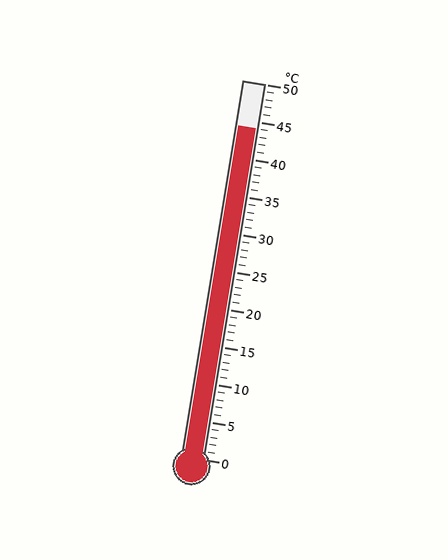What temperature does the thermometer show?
The thermometer shows approximately 44°C.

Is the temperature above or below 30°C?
The temperature is above 30°C.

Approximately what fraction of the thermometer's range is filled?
The thermometer is filled to approximately 90% of its range.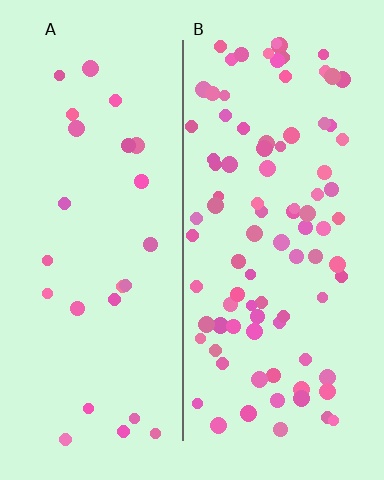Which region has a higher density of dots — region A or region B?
B (the right).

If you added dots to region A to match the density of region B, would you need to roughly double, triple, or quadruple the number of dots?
Approximately triple.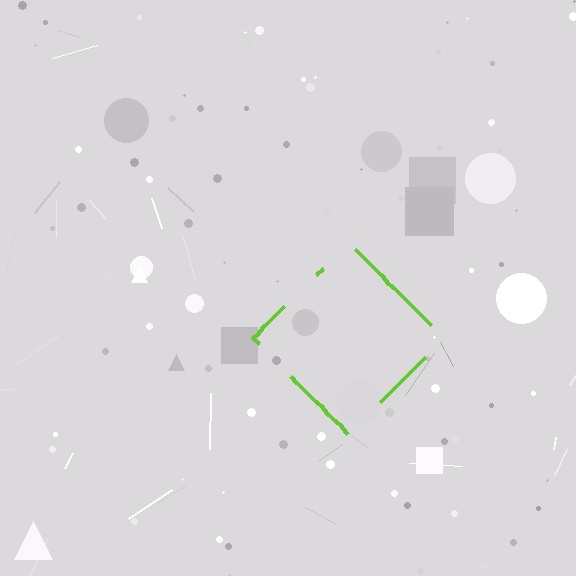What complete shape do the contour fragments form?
The contour fragments form a diamond.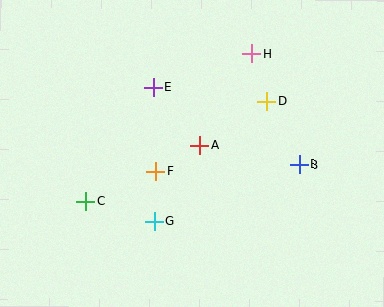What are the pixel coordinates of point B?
Point B is at (299, 165).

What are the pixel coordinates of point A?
Point A is at (200, 145).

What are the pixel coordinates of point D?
Point D is at (267, 101).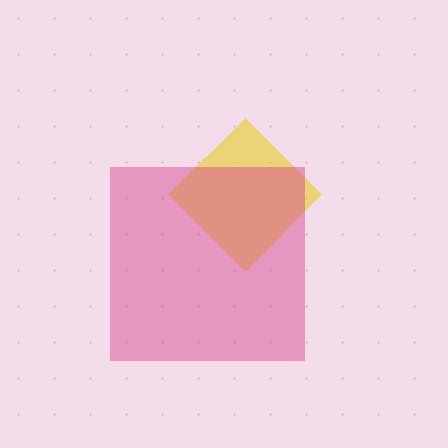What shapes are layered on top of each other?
The layered shapes are: a yellow diamond, a magenta square.